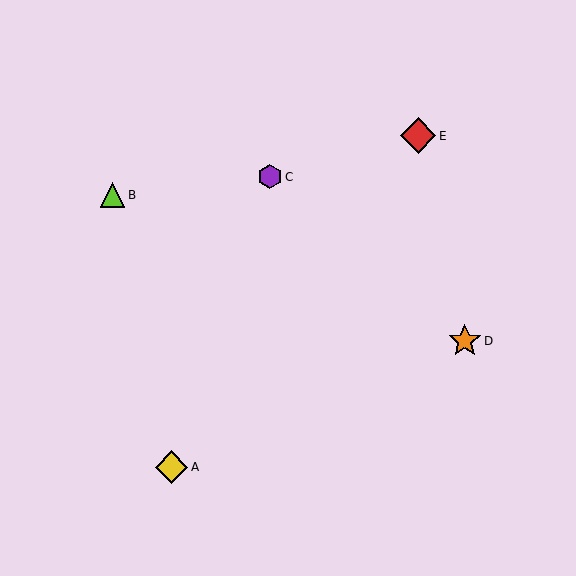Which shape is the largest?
The red diamond (labeled E) is the largest.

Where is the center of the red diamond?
The center of the red diamond is at (418, 136).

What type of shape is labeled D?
Shape D is an orange star.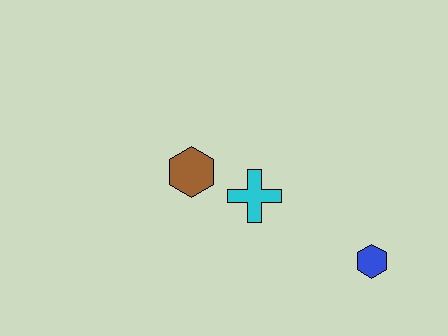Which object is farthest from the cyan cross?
The blue hexagon is farthest from the cyan cross.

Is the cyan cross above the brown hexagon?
No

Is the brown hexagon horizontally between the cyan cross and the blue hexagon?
No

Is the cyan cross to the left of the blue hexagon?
Yes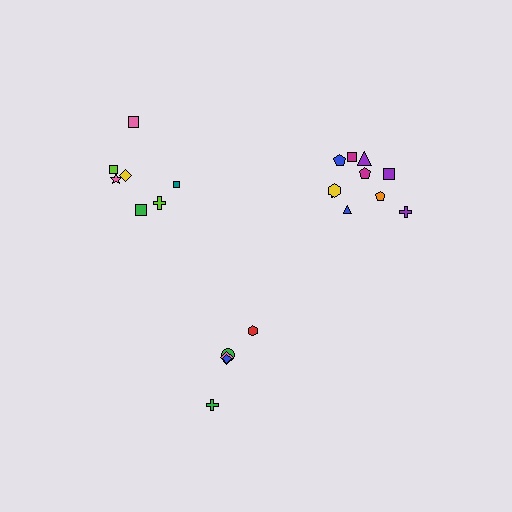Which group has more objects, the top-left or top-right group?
The top-right group.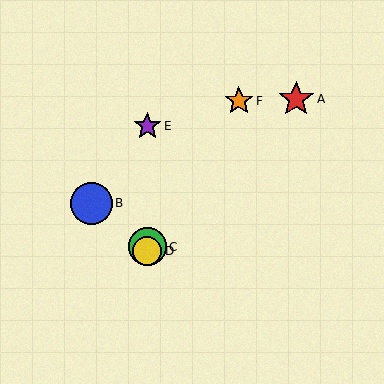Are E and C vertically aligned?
Yes, both are at x≈147.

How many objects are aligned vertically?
3 objects (C, D, E) are aligned vertically.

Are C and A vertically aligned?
No, C is at x≈147 and A is at x≈296.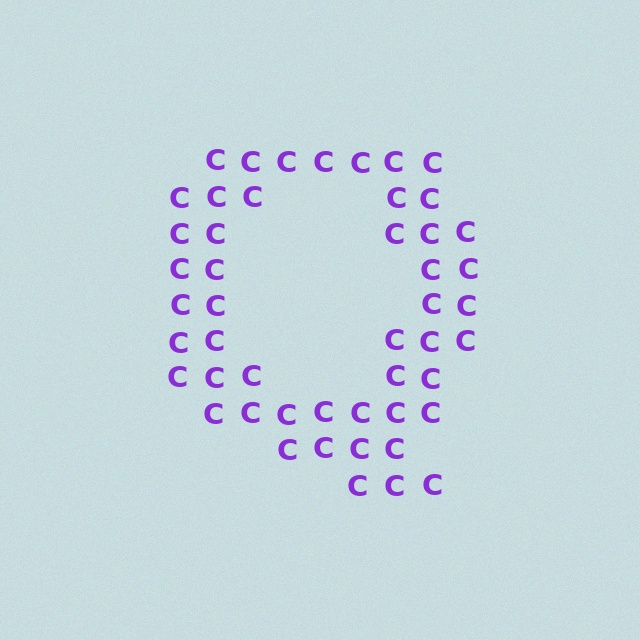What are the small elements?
The small elements are letter C's.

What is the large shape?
The large shape is the letter Q.